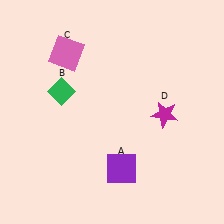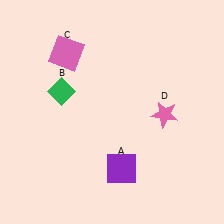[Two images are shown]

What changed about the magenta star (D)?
In Image 1, D is magenta. In Image 2, it changed to pink.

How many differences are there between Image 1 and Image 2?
There is 1 difference between the two images.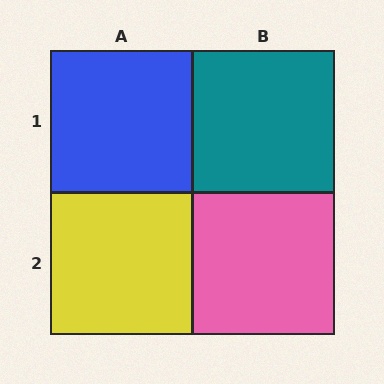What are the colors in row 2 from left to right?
Yellow, pink.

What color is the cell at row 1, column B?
Teal.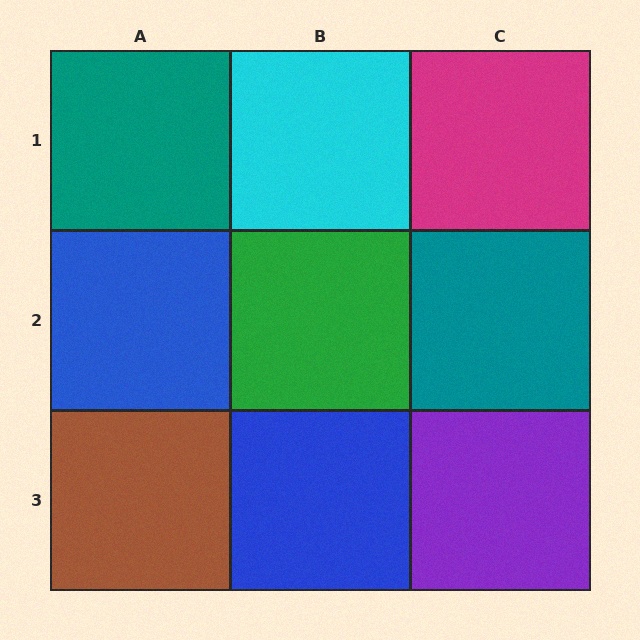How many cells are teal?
2 cells are teal.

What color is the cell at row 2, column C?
Teal.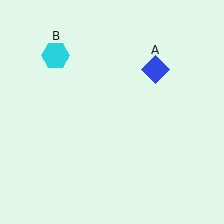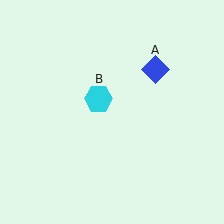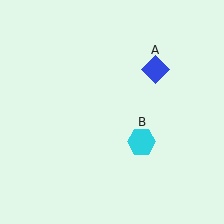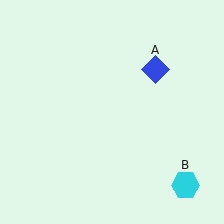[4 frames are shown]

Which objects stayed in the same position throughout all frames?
Blue diamond (object A) remained stationary.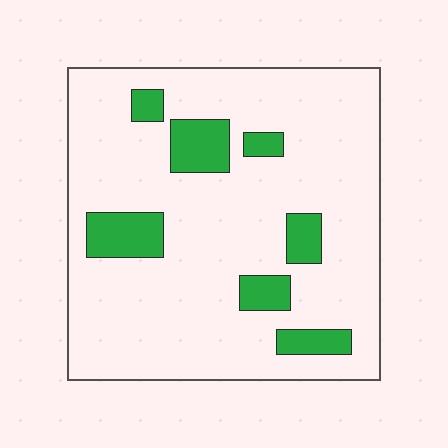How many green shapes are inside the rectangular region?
7.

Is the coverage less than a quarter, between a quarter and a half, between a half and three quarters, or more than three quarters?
Less than a quarter.